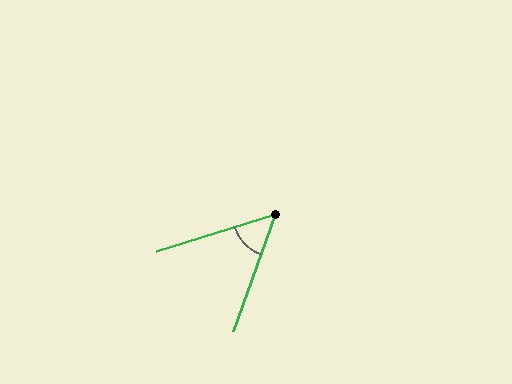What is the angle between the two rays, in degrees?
Approximately 53 degrees.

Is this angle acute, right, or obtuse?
It is acute.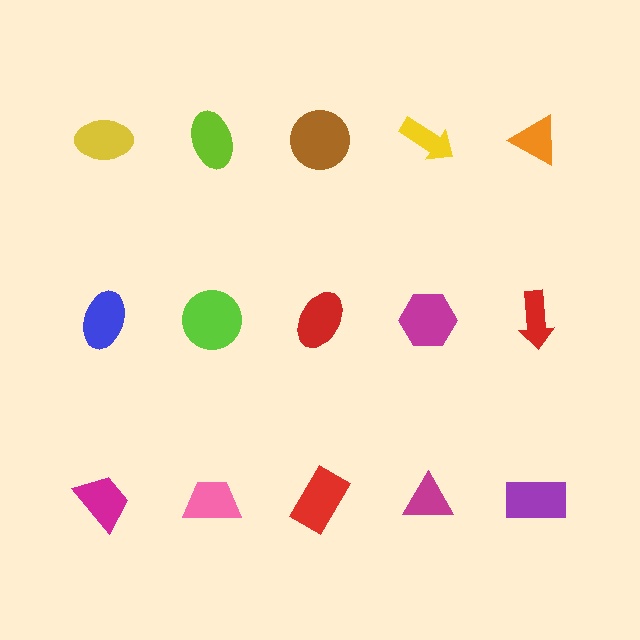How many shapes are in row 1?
5 shapes.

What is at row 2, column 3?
A red ellipse.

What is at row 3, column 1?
A magenta trapezoid.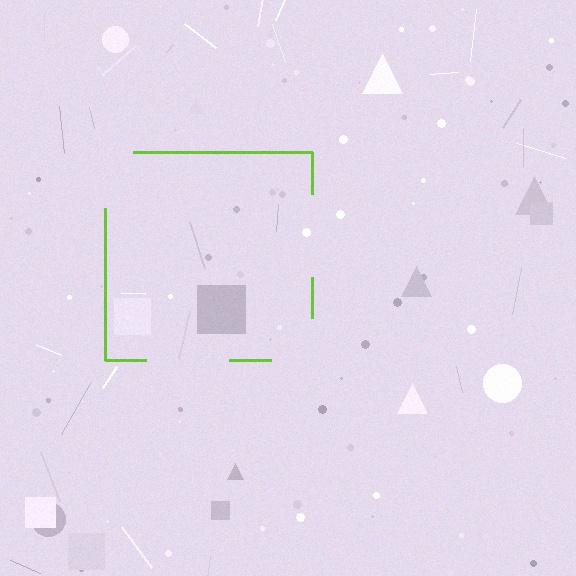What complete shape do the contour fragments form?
The contour fragments form a square.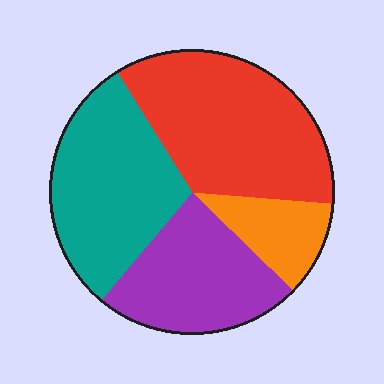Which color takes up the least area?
Orange, at roughly 10%.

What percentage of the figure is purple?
Purple covers 24% of the figure.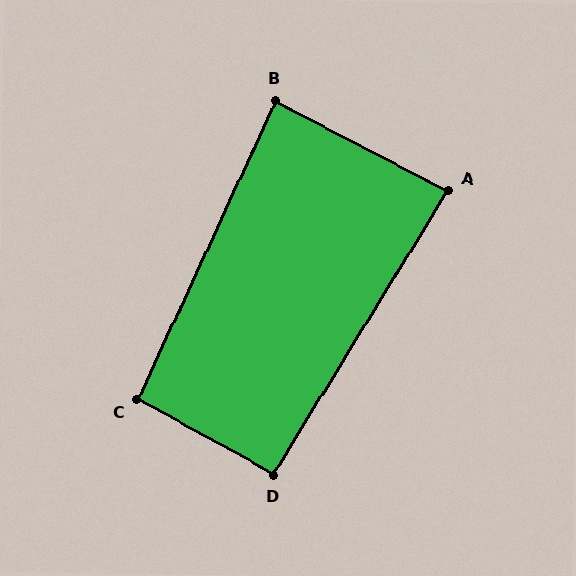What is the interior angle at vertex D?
Approximately 93 degrees (approximately right).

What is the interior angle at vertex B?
Approximately 87 degrees (approximately right).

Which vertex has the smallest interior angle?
A, at approximately 86 degrees.